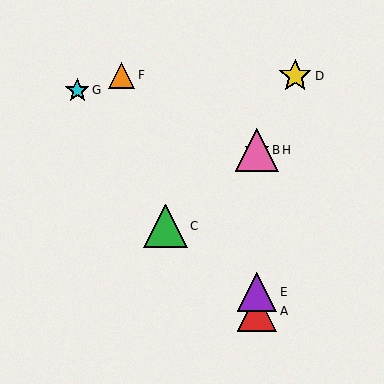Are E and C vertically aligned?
No, E is at x≈257 and C is at x≈166.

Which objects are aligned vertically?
Objects A, B, E, H are aligned vertically.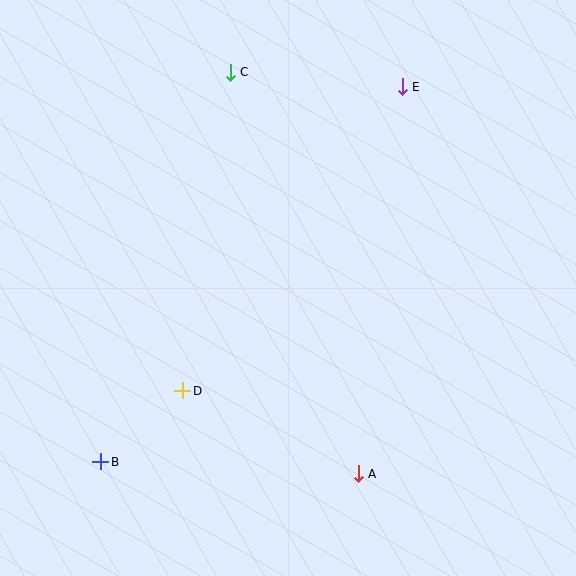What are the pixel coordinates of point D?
Point D is at (183, 391).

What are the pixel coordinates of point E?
Point E is at (402, 87).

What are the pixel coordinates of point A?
Point A is at (358, 474).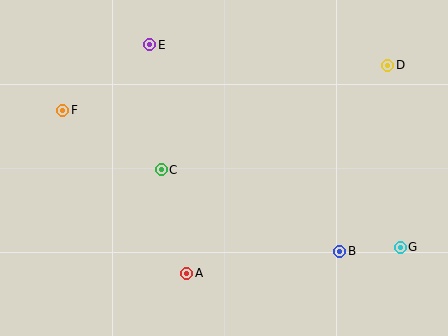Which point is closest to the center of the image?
Point C at (161, 170) is closest to the center.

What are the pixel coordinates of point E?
Point E is at (150, 45).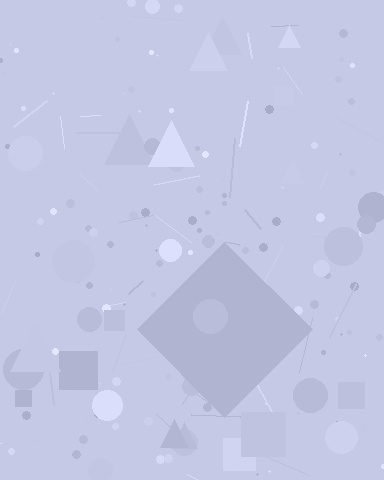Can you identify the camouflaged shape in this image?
The camouflaged shape is a diamond.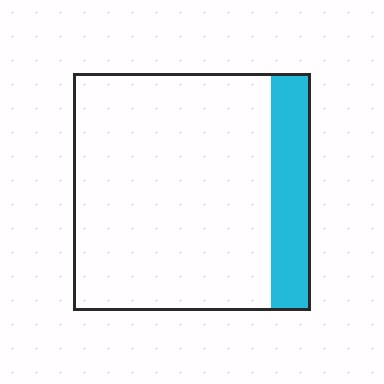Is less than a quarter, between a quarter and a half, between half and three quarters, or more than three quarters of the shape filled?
Less than a quarter.